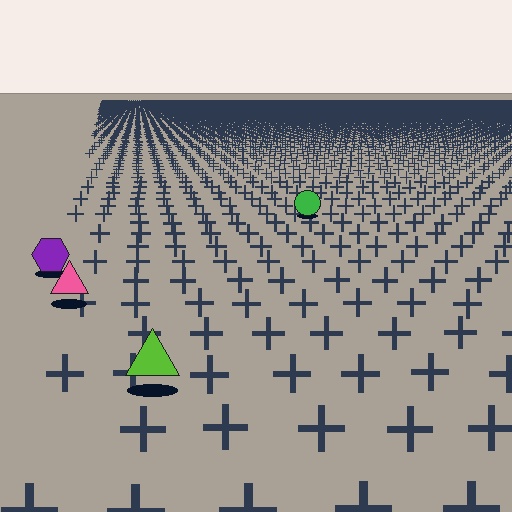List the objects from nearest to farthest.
From nearest to farthest: the lime triangle, the pink triangle, the purple hexagon, the green circle.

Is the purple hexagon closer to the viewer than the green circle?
Yes. The purple hexagon is closer — you can tell from the texture gradient: the ground texture is coarser near it.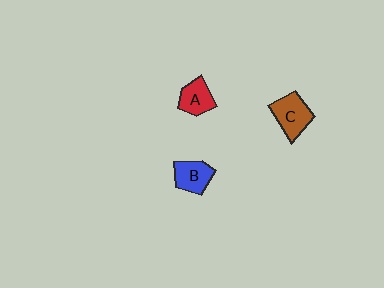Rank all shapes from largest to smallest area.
From largest to smallest: C (brown), B (blue), A (red).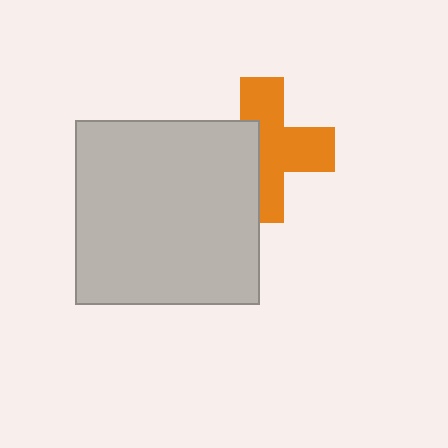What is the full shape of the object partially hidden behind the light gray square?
The partially hidden object is an orange cross.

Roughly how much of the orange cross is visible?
About half of it is visible (roughly 61%).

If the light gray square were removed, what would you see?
You would see the complete orange cross.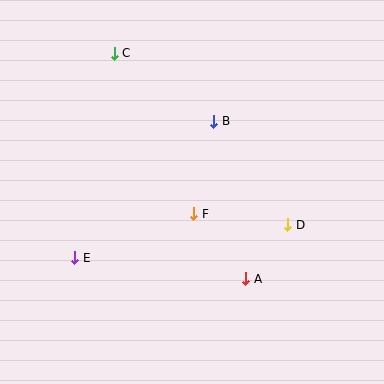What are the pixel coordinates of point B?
Point B is at (214, 121).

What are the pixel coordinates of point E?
Point E is at (75, 258).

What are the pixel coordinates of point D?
Point D is at (288, 225).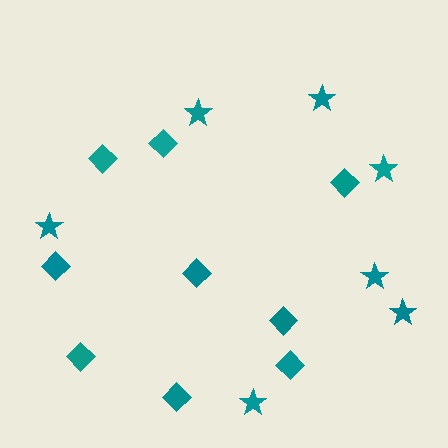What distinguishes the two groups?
There are 2 groups: one group of stars (7) and one group of diamonds (9).